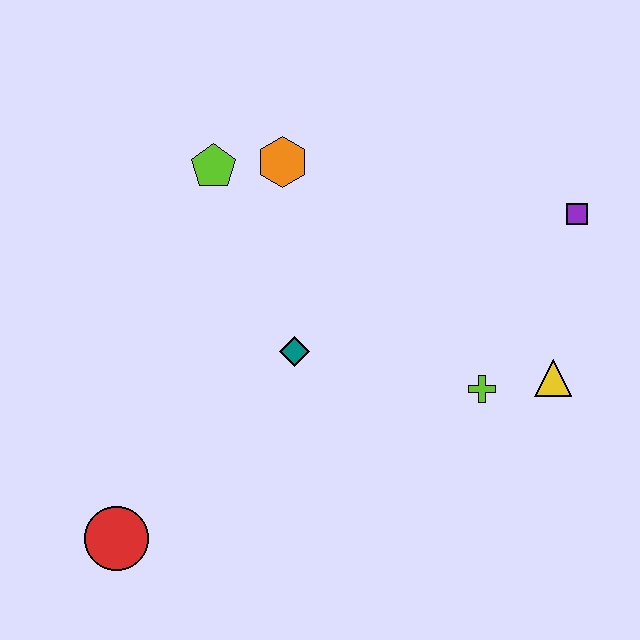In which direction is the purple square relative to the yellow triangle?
The purple square is above the yellow triangle.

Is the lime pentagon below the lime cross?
No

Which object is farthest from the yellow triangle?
The red circle is farthest from the yellow triangle.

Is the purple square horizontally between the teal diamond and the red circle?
No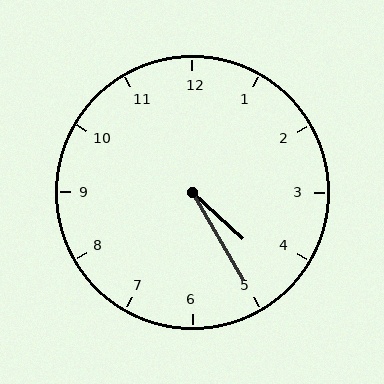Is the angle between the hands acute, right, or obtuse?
It is acute.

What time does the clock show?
4:25.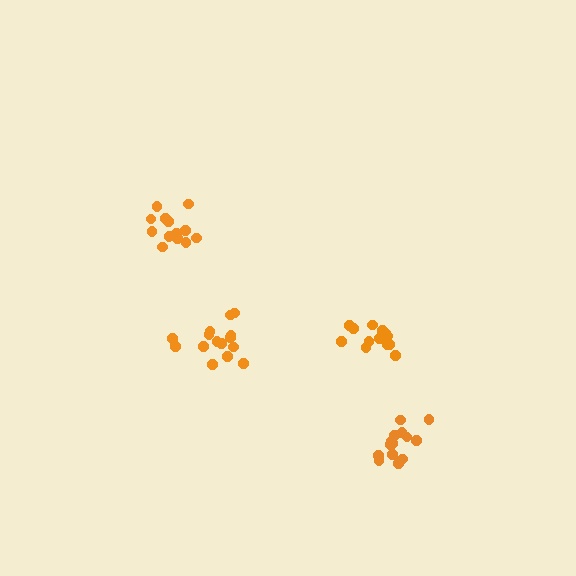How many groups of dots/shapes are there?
There are 4 groups.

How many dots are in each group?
Group 1: 15 dots, Group 2: 13 dots, Group 3: 15 dots, Group 4: 14 dots (57 total).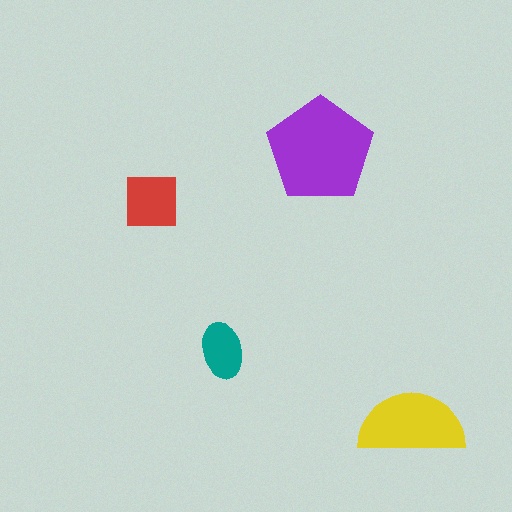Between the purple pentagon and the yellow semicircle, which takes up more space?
The purple pentagon.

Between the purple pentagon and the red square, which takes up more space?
The purple pentagon.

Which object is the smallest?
The teal ellipse.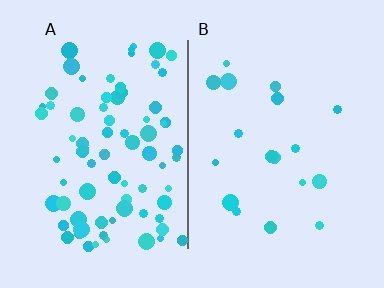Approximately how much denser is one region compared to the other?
Approximately 4.1× — region A over region B.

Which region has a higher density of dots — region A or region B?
A (the left).